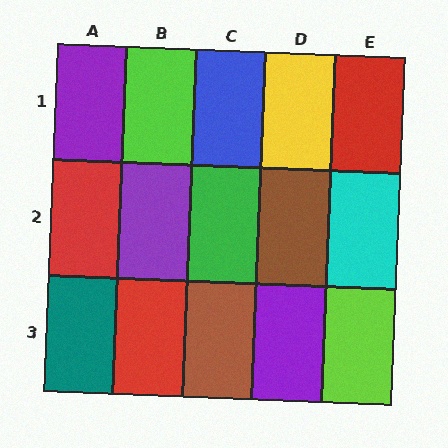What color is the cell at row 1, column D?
Yellow.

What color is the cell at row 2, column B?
Purple.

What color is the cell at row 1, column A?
Purple.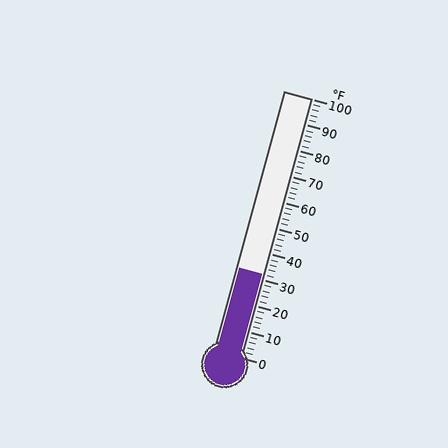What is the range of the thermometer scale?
The thermometer scale ranges from 0°F to 100°F.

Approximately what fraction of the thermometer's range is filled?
The thermometer is filled to approximately 30% of its range.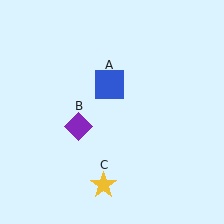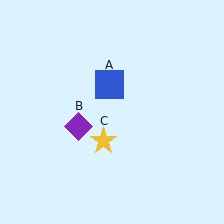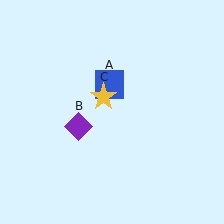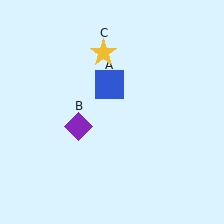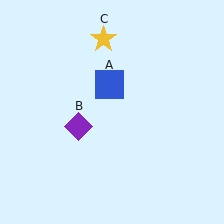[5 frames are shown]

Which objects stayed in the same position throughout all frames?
Blue square (object A) and purple diamond (object B) remained stationary.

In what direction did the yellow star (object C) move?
The yellow star (object C) moved up.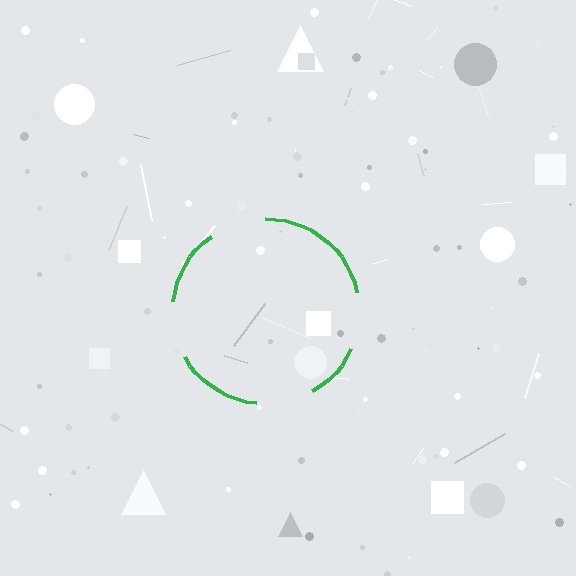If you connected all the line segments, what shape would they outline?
They would outline a circle.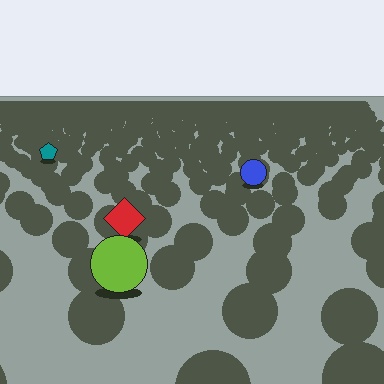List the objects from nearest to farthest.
From nearest to farthest: the lime circle, the red diamond, the blue circle, the teal pentagon.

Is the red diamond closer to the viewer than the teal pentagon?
Yes. The red diamond is closer — you can tell from the texture gradient: the ground texture is coarser near it.